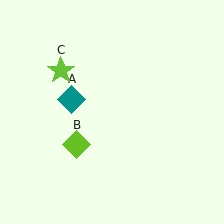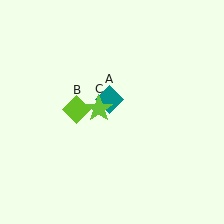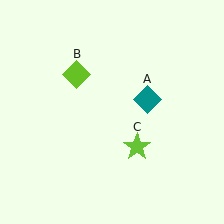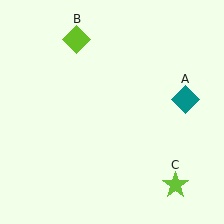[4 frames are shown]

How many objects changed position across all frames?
3 objects changed position: teal diamond (object A), lime diamond (object B), lime star (object C).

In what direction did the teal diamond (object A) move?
The teal diamond (object A) moved right.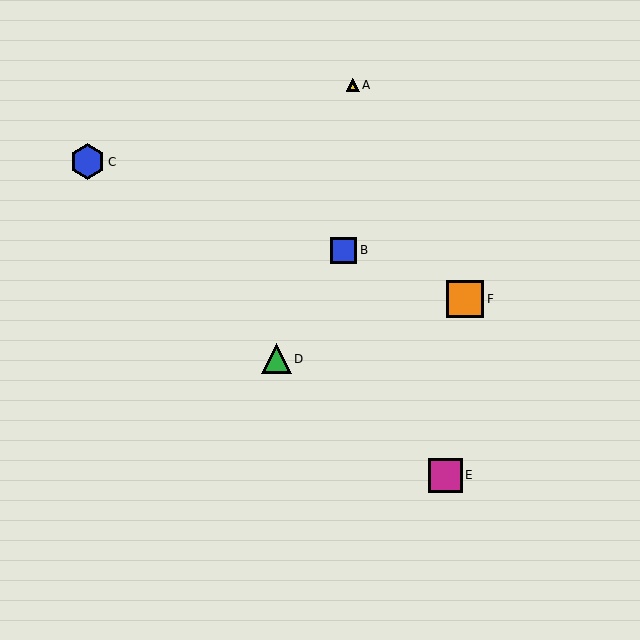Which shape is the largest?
The orange square (labeled F) is the largest.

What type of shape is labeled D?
Shape D is a green triangle.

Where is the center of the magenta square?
The center of the magenta square is at (446, 475).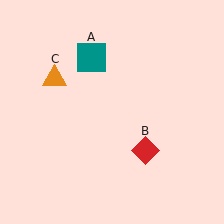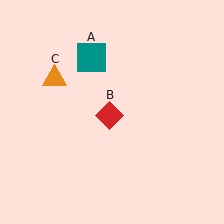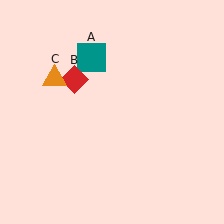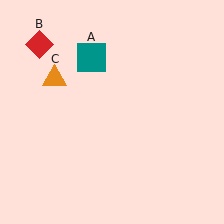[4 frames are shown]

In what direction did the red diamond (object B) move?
The red diamond (object B) moved up and to the left.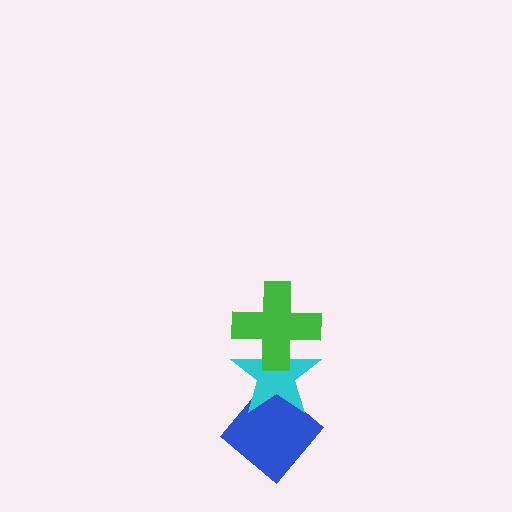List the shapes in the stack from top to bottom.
From top to bottom: the green cross, the cyan star, the blue diamond.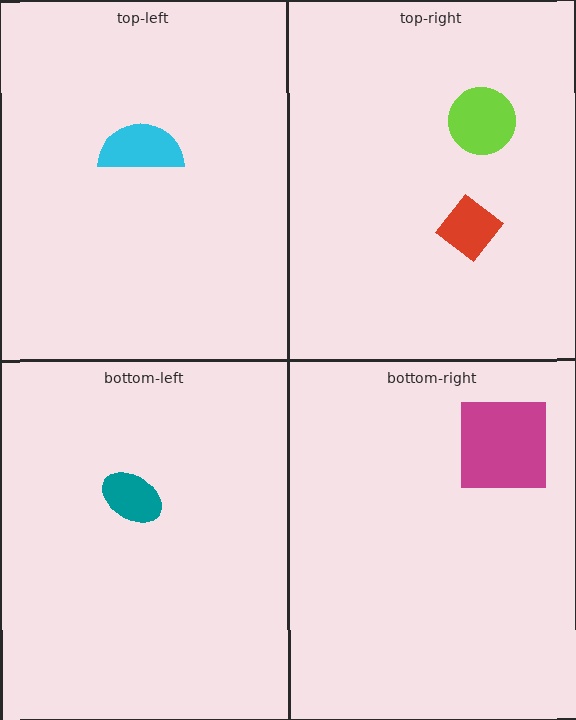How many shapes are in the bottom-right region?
1.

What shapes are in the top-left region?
The cyan semicircle.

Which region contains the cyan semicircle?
The top-left region.